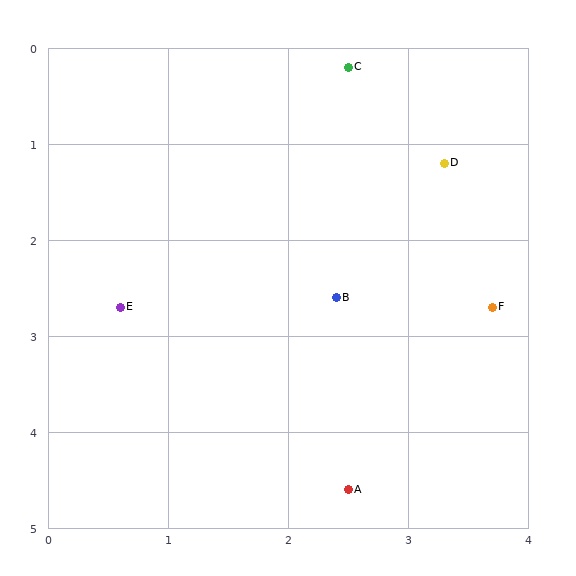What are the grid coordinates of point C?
Point C is at approximately (2.5, 0.2).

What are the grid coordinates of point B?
Point B is at approximately (2.4, 2.6).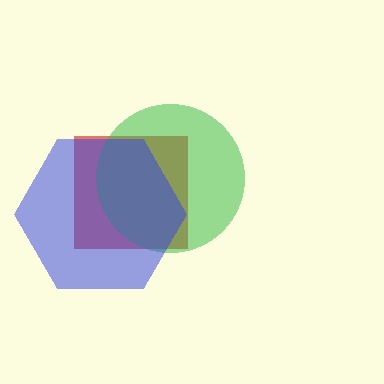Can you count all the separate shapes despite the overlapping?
Yes, there are 3 separate shapes.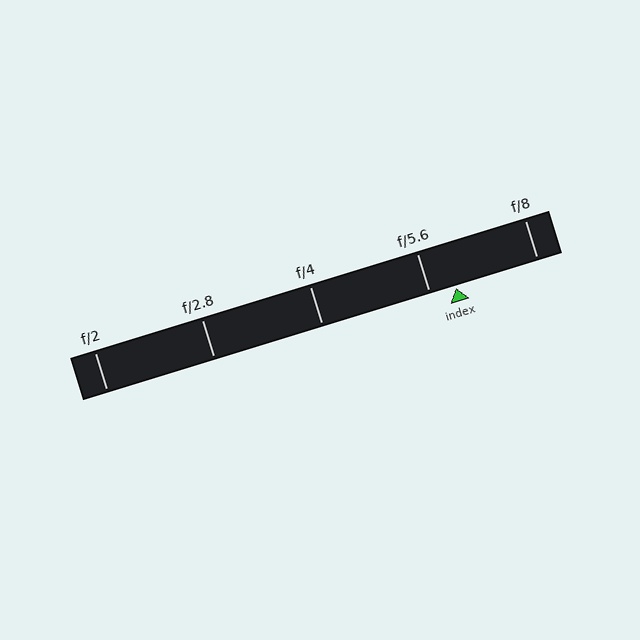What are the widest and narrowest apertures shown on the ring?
The widest aperture shown is f/2 and the narrowest is f/8.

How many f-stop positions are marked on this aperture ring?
There are 5 f-stop positions marked.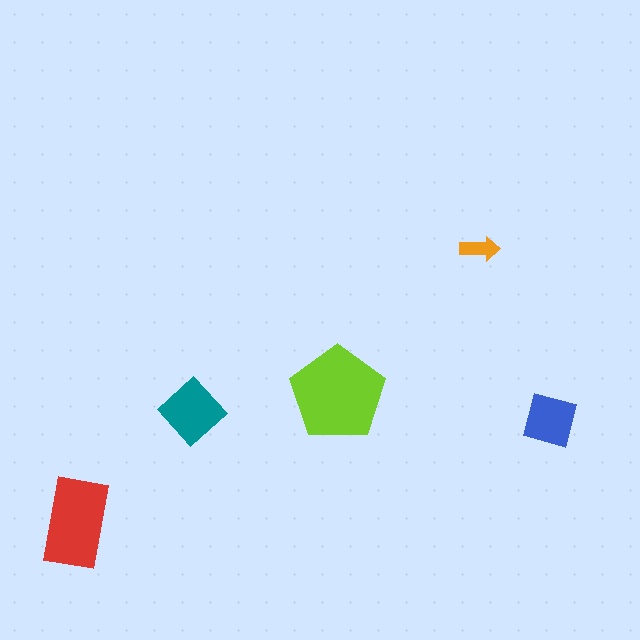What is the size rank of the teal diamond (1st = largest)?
3rd.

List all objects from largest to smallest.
The lime pentagon, the red rectangle, the teal diamond, the blue square, the orange arrow.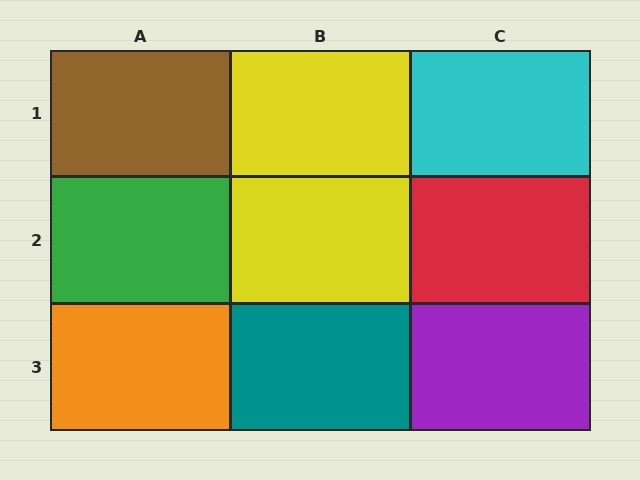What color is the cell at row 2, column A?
Green.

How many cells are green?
1 cell is green.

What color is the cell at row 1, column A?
Brown.